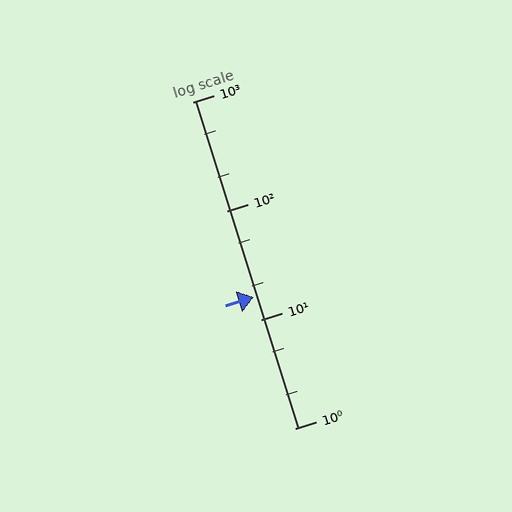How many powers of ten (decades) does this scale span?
The scale spans 3 decades, from 1 to 1000.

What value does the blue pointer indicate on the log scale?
The pointer indicates approximately 16.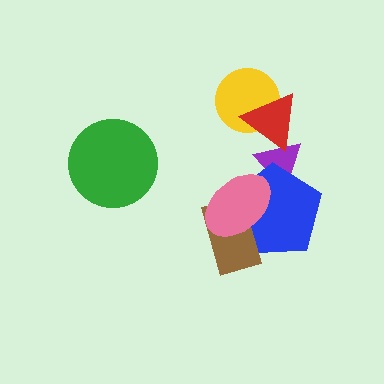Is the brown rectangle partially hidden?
Yes, it is partially covered by another shape.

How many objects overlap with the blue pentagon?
3 objects overlap with the blue pentagon.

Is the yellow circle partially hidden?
Yes, it is partially covered by another shape.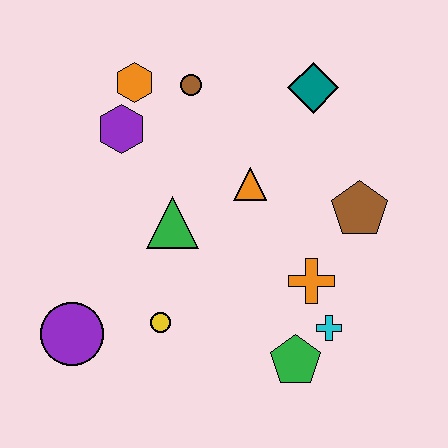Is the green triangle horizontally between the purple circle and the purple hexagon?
No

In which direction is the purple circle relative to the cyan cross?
The purple circle is to the left of the cyan cross.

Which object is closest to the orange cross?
The cyan cross is closest to the orange cross.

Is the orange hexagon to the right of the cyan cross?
No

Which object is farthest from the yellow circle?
The teal diamond is farthest from the yellow circle.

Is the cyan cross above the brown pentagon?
No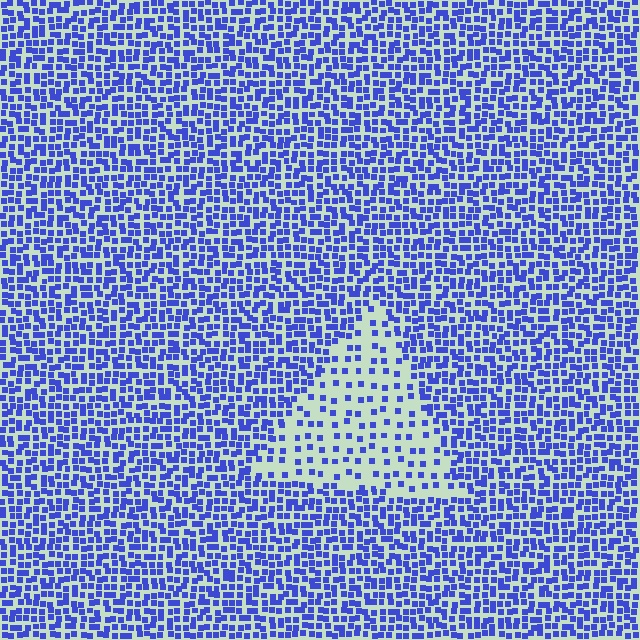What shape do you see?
I see a triangle.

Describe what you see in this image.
The image contains small blue elements arranged at two different densities. A triangle-shaped region is visible where the elements are less densely packed than the surrounding area.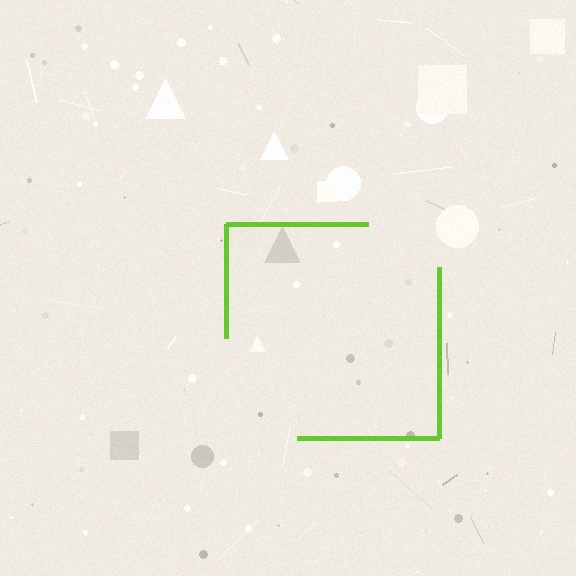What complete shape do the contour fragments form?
The contour fragments form a square.